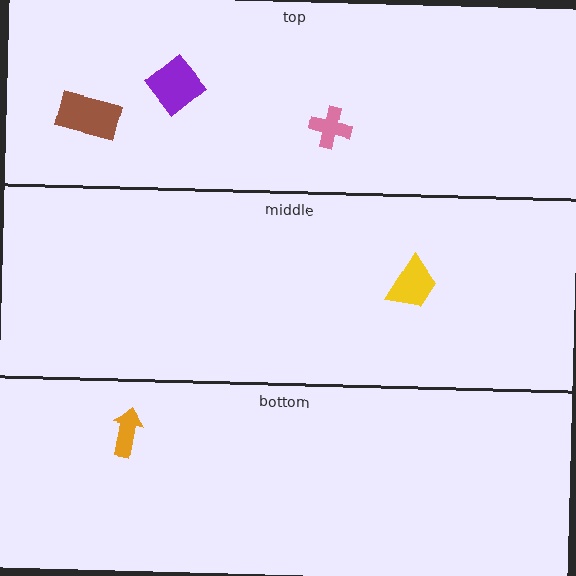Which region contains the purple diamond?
The top region.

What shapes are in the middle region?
The yellow trapezoid.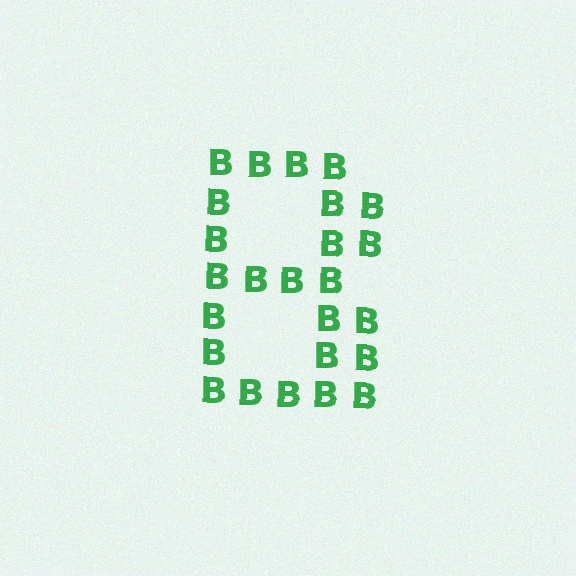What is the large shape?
The large shape is the letter B.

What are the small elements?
The small elements are letter B's.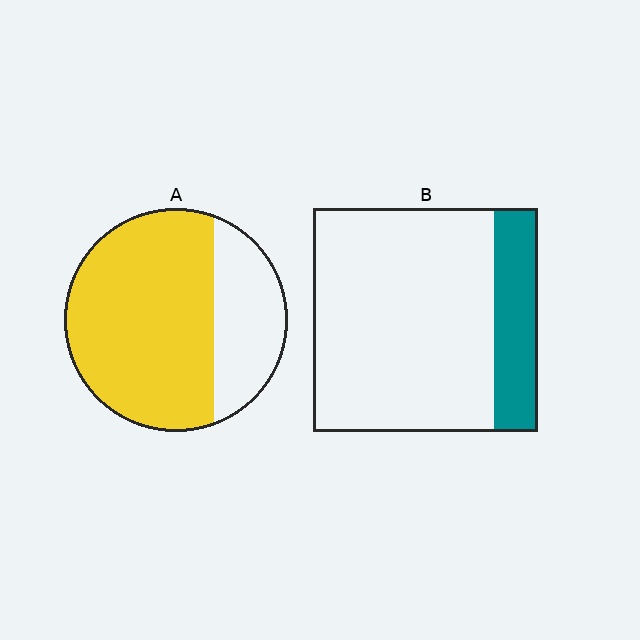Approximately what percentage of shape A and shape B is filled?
A is approximately 70% and B is approximately 20%.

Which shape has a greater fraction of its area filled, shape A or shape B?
Shape A.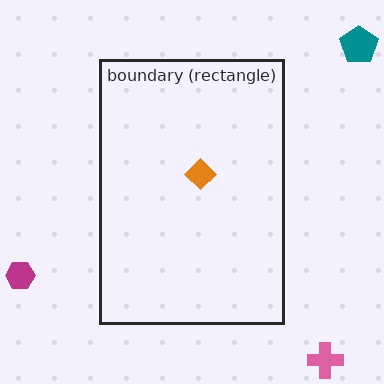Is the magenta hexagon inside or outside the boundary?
Outside.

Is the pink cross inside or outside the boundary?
Outside.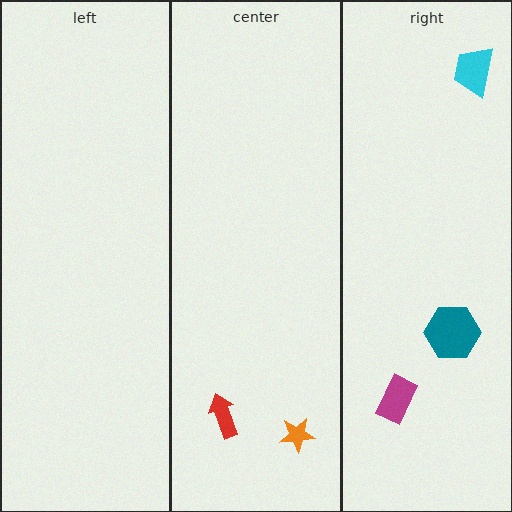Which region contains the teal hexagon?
The right region.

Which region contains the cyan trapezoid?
The right region.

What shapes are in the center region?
The orange star, the red arrow.